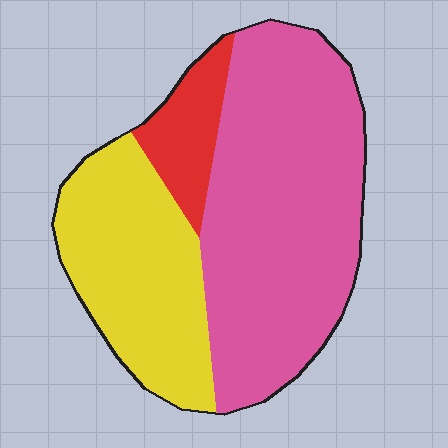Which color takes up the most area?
Pink, at roughly 55%.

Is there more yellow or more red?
Yellow.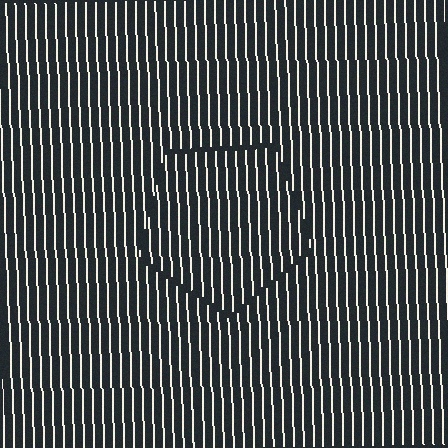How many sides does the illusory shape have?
5 sides — the line-ends trace a pentagon.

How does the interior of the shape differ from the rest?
The interior of the shape contains the same grating, shifted by half a period — the contour is defined by the phase discontinuity where line-ends from the inner and outer gratings abut.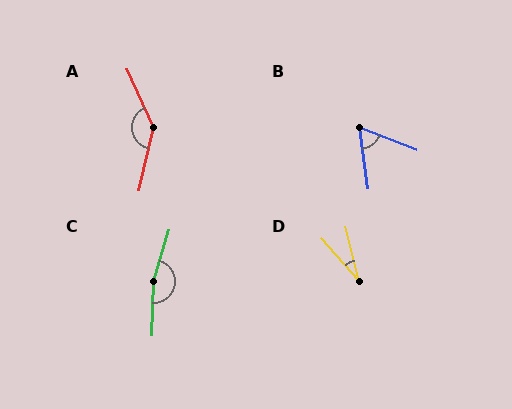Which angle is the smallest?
D, at approximately 27 degrees.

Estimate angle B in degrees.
Approximately 61 degrees.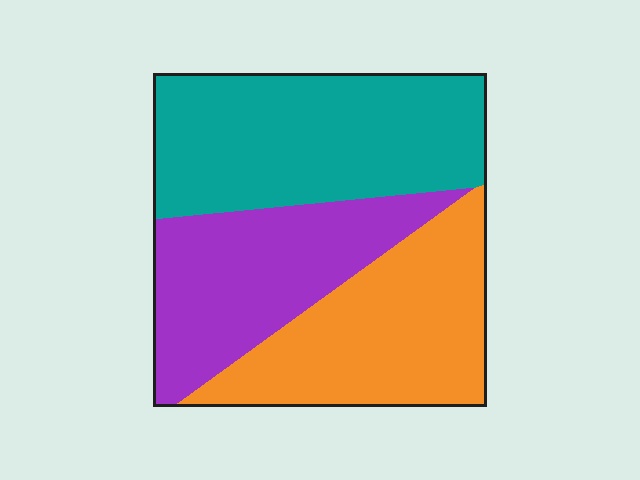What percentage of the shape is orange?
Orange takes up between a quarter and a half of the shape.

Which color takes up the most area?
Teal, at roughly 40%.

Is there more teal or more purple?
Teal.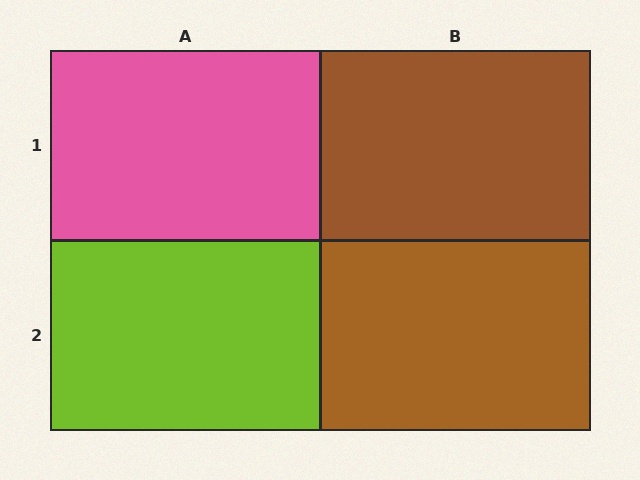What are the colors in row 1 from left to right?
Pink, brown.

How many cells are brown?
2 cells are brown.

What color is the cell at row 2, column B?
Brown.